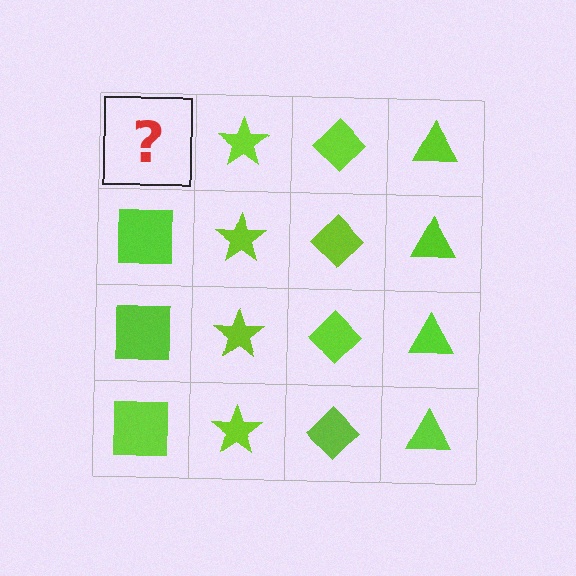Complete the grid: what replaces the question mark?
The question mark should be replaced with a lime square.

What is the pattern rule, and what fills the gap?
The rule is that each column has a consistent shape. The gap should be filled with a lime square.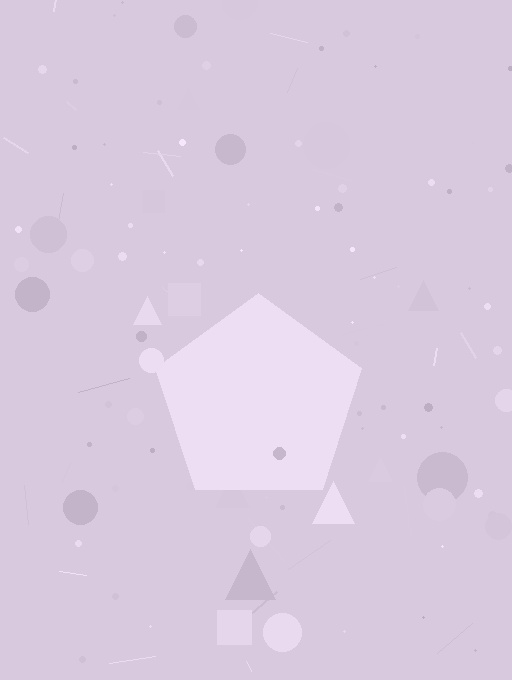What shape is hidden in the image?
A pentagon is hidden in the image.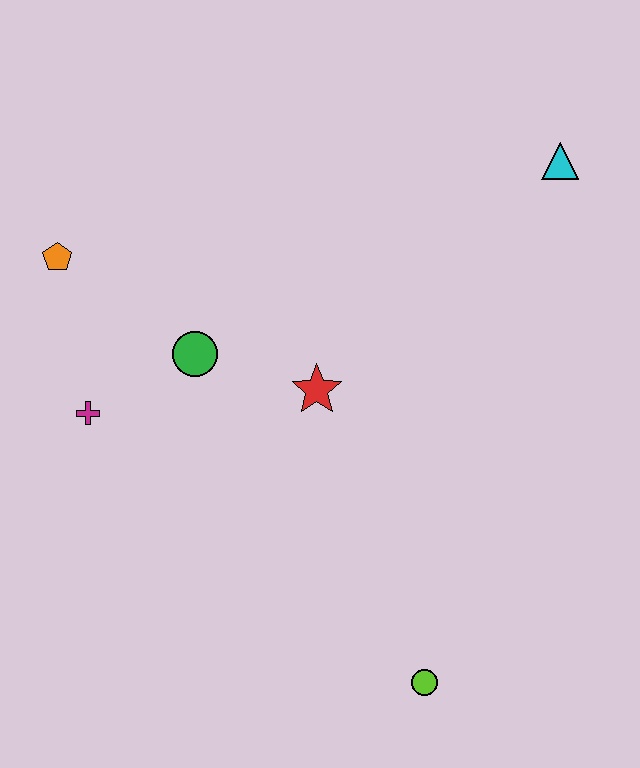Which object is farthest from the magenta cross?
The cyan triangle is farthest from the magenta cross.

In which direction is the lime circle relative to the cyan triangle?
The lime circle is below the cyan triangle.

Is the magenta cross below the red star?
Yes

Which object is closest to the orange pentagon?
The magenta cross is closest to the orange pentagon.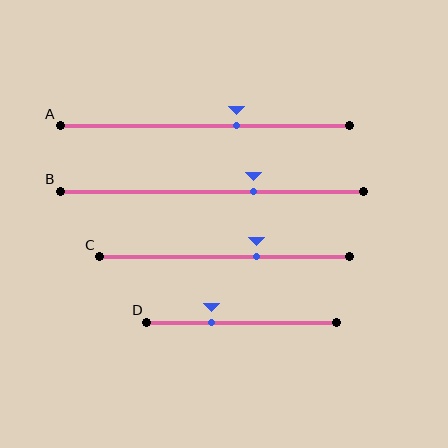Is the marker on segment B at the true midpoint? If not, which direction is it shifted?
No, the marker on segment B is shifted to the right by about 14% of the segment length.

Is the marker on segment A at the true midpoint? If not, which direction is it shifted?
No, the marker on segment A is shifted to the right by about 11% of the segment length.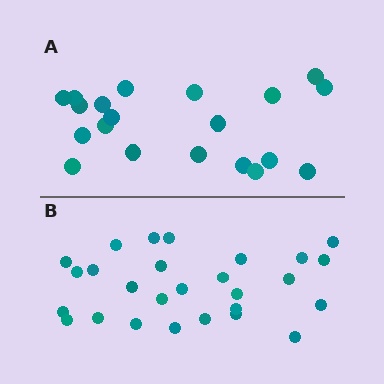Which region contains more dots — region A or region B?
Region B (the bottom region) has more dots.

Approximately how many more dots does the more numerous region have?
Region B has roughly 8 or so more dots than region A.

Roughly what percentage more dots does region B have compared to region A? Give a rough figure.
About 35% more.